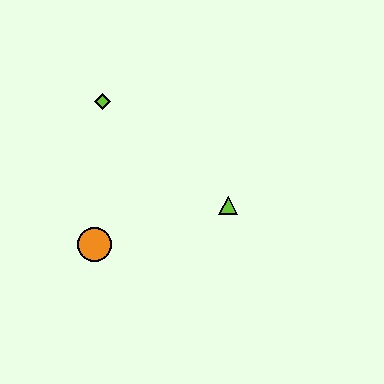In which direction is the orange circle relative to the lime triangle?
The orange circle is to the left of the lime triangle.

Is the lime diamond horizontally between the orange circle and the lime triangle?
Yes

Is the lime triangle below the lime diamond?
Yes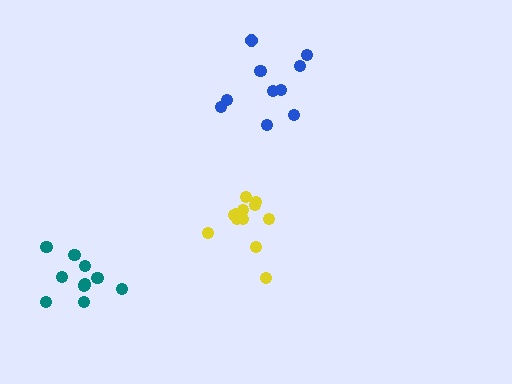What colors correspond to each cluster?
The clusters are colored: yellow, teal, blue.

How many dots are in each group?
Group 1: 12 dots, Group 2: 11 dots, Group 3: 11 dots (34 total).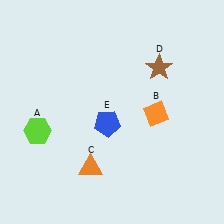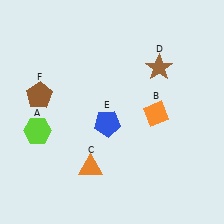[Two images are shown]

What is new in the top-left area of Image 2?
A brown pentagon (F) was added in the top-left area of Image 2.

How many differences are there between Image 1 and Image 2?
There is 1 difference between the two images.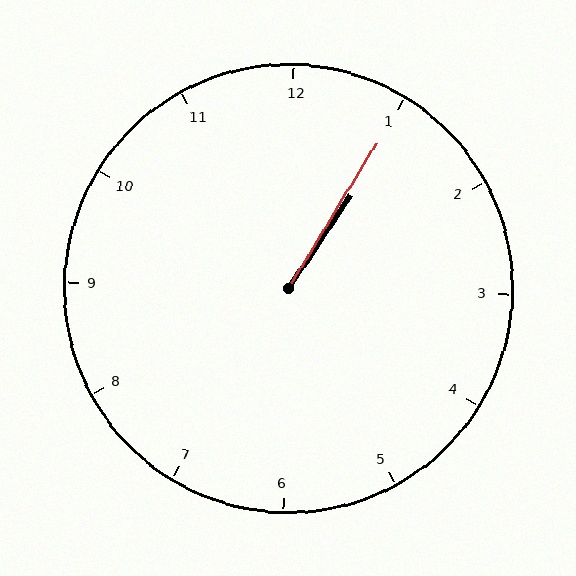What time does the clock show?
1:05.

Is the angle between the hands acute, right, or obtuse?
It is acute.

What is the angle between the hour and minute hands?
Approximately 2 degrees.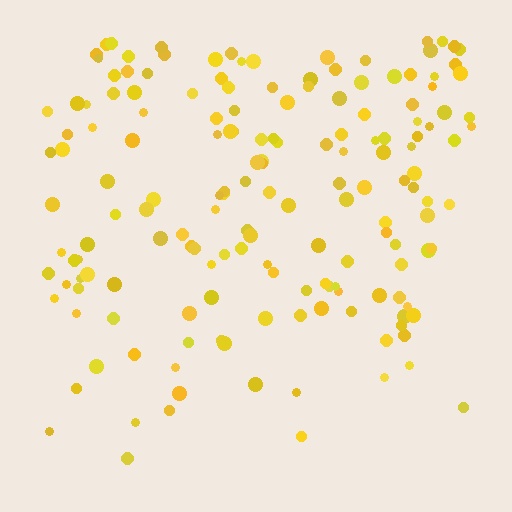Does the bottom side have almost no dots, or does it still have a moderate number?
Still a moderate number, just noticeably fewer than the top.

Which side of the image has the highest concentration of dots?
The top.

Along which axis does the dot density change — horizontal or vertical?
Vertical.